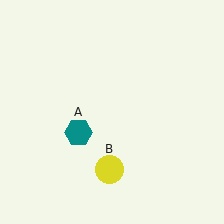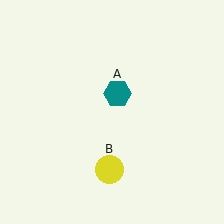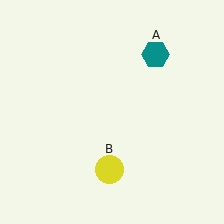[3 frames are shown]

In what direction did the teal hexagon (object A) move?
The teal hexagon (object A) moved up and to the right.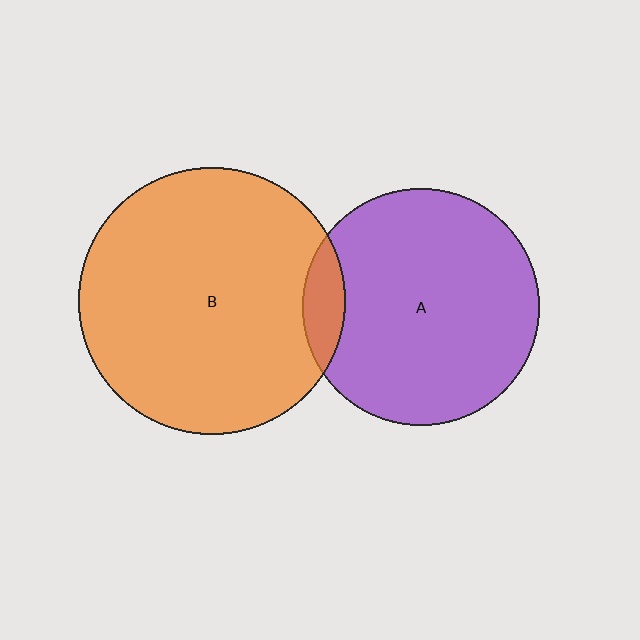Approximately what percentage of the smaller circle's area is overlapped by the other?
Approximately 10%.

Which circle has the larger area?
Circle B (orange).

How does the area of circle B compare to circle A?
Approximately 1.3 times.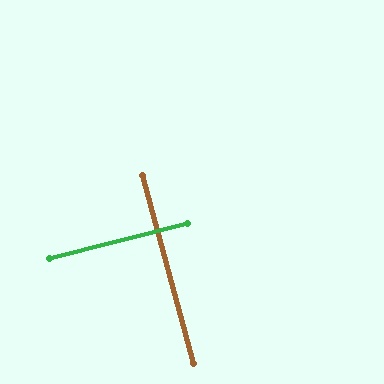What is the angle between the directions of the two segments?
Approximately 89 degrees.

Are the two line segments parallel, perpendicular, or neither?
Perpendicular — they meet at approximately 89°.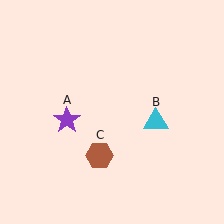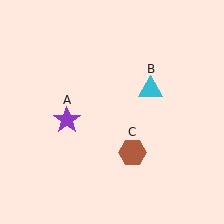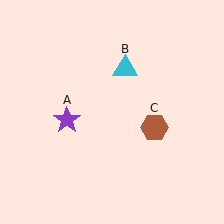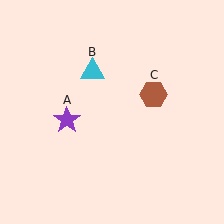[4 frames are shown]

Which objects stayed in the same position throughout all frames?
Purple star (object A) remained stationary.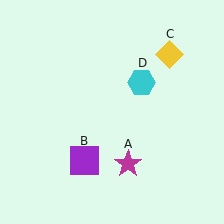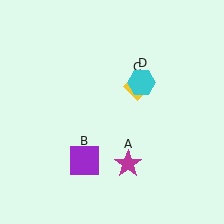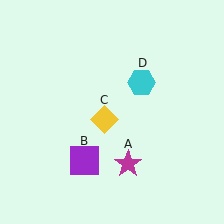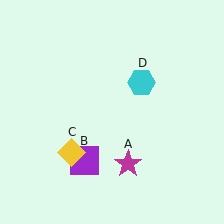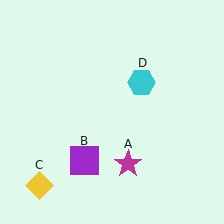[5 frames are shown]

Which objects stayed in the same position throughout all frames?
Magenta star (object A) and purple square (object B) and cyan hexagon (object D) remained stationary.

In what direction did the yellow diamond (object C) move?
The yellow diamond (object C) moved down and to the left.